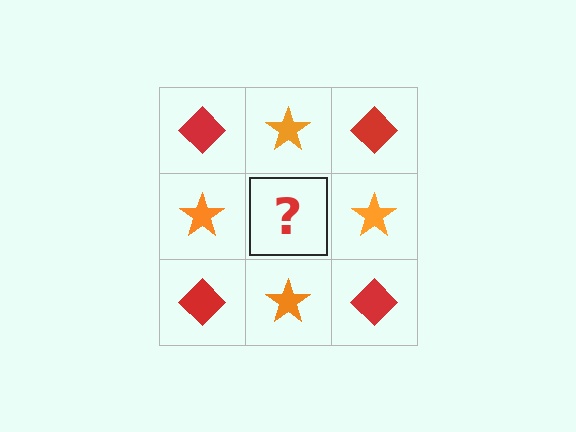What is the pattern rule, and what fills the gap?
The rule is that it alternates red diamond and orange star in a checkerboard pattern. The gap should be filled with a red diamond.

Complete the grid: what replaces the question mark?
The question mark should be replaced with a red diamond.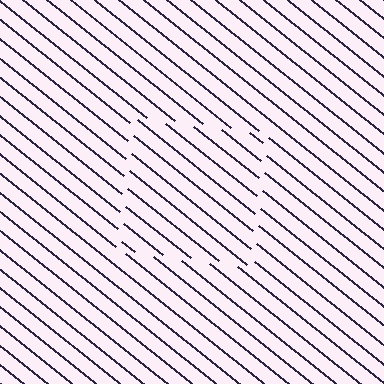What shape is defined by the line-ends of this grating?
An illusory square. The interior of the shape contains the same grating, shifted by half a period — the contour is defined by the phase discontinuity where line-ends from the inner and outer gratings abut.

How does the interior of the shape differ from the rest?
The interior of the shape contains the same grating, shifted by half a period — the contour is defined by the phase discontinuity where line-ends from the inner and outer gratings abut.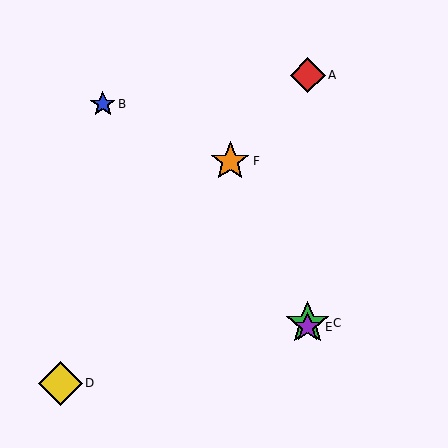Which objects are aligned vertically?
Objects A, C, E are aligned vertically.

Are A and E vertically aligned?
Yes, both are at x≈308.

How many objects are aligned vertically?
3 objects (A, C, E) are aligned vertically.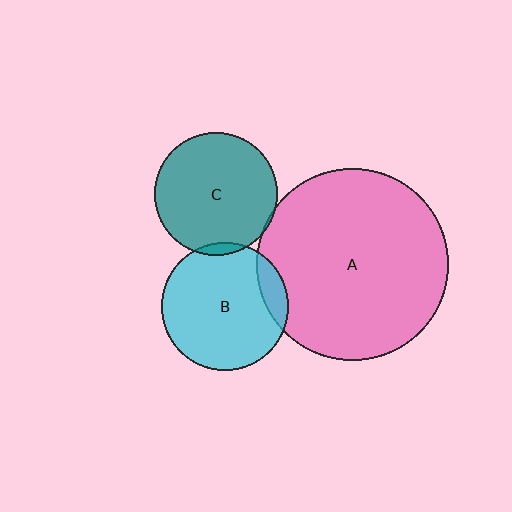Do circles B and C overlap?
Yes.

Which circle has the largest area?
Circle A (pink).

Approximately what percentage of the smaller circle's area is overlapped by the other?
Approximately 5%.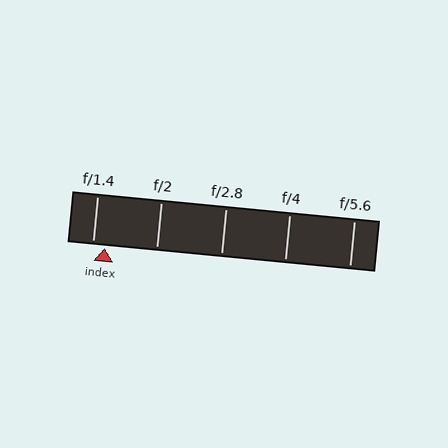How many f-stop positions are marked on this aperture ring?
There are 5 f-stop positions marked.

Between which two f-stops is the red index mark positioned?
The index mark is between f/1.4 and f/2.